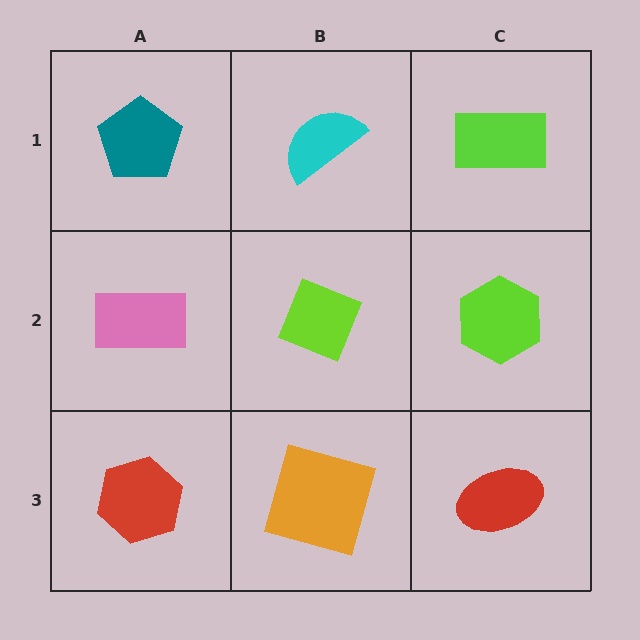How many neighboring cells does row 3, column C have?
2.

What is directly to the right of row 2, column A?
A lime diamond.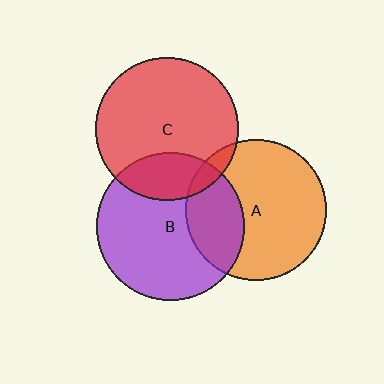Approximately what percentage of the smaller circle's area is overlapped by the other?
Approximately 20%.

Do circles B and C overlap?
Yes.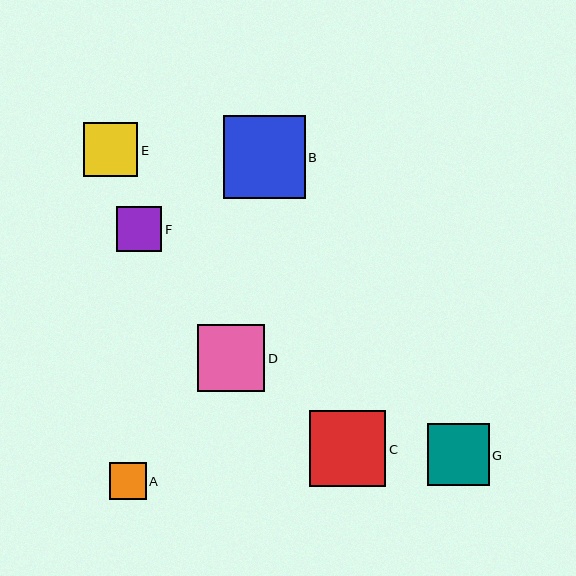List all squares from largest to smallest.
From largest to smallest: B, C, D, G, E, F, A.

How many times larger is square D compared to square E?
Square D is approximately 1.2 times the size of square E.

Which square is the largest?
Square B is the largest with a size of approximately 82 pixels.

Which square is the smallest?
Square A is the smallest with a size of approximately 37 pixels.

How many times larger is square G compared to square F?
Square G is approximately 1.4 times the size of square F.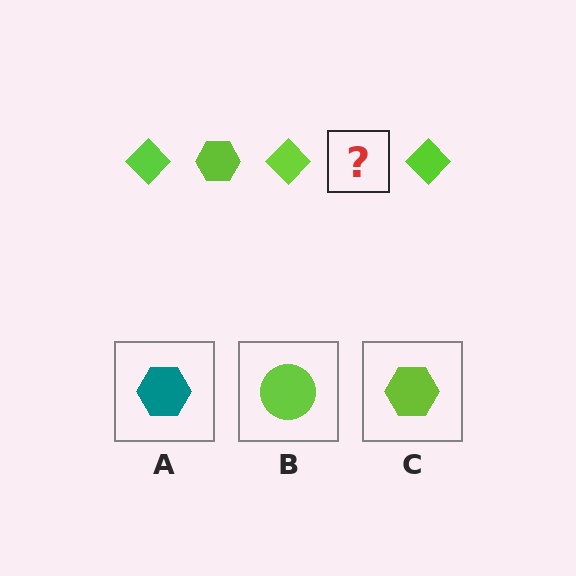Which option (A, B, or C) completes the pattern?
C.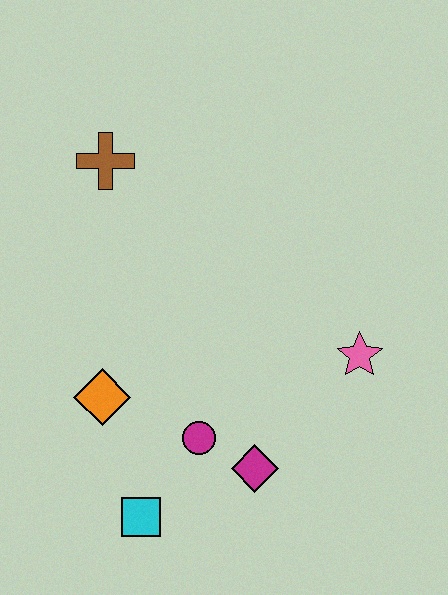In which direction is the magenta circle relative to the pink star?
The magenta circle is to the left of the pink star.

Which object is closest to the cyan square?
The magenta circle is closest to the cyan square.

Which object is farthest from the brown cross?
The cyan square is farthest from the brown cross.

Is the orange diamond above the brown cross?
No